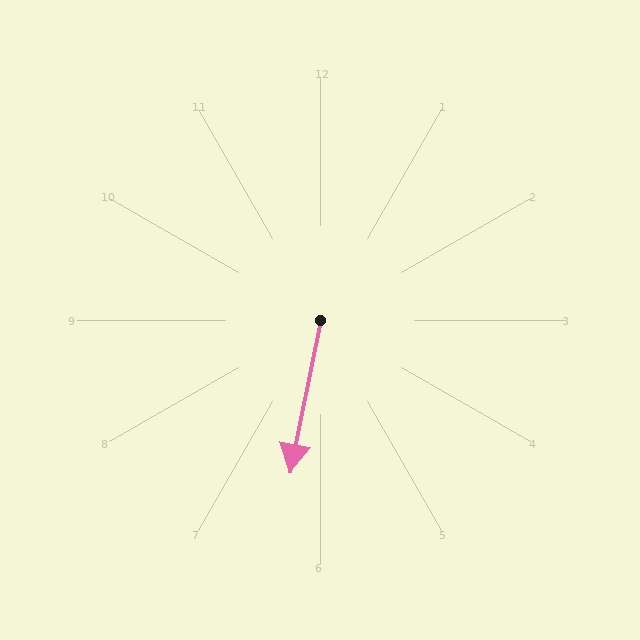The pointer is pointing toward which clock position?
Roughly 6 o'clock.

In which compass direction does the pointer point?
South.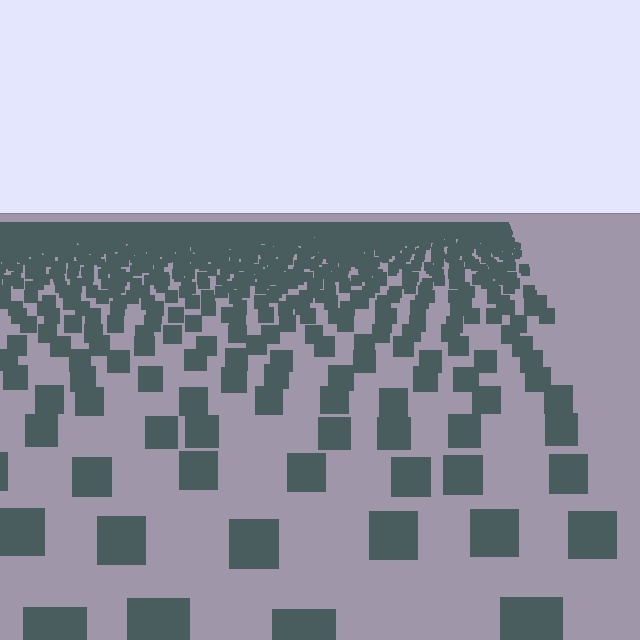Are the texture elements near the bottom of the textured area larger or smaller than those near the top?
Larger. Near the bottom, elements are closer to the viewer and appear at a bigger on-screen size.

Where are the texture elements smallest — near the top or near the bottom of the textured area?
Near the top.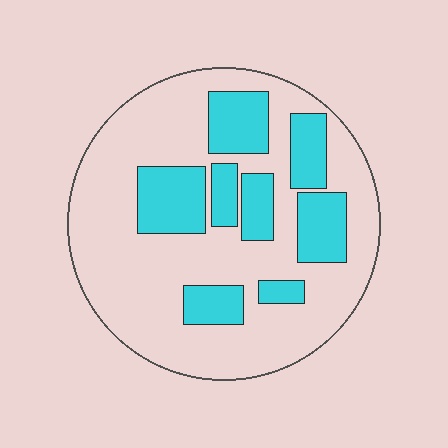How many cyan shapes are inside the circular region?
8.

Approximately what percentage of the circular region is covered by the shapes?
Approximately 30%.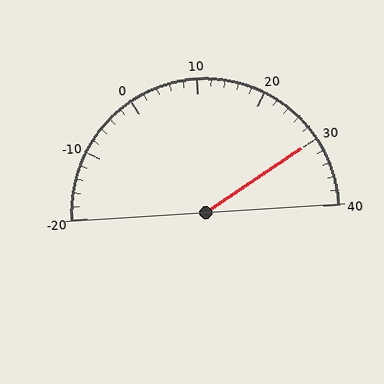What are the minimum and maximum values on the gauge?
The gauge ranges from -20 to 40.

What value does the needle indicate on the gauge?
The needle indicates approximately 30.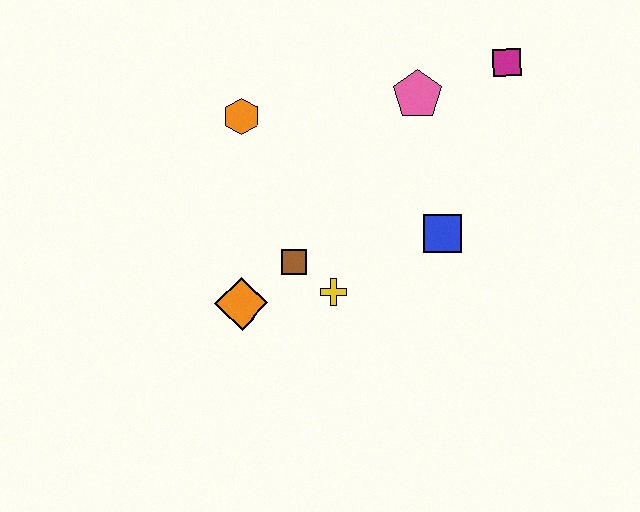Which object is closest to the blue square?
The yellow cross is closest to the blue square.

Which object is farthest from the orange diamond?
The magenta square is farthest from the orange diamond.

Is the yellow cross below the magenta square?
Yes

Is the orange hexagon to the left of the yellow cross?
Yes